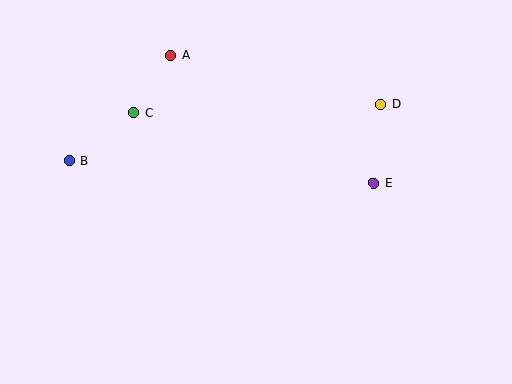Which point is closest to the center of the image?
Point E at (374, 183) is closest to the center.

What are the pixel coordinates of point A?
Point A is at (170, 55).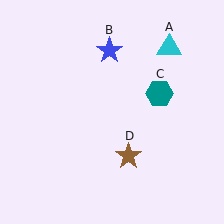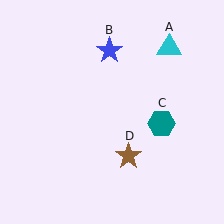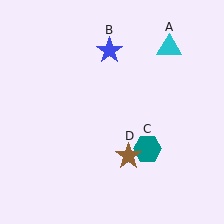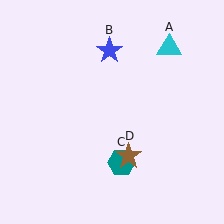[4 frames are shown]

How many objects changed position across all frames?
1 object changed position: teal hexagon (object C).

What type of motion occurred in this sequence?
The teal hexagon (object C) rotated clockwise around the center of the scene.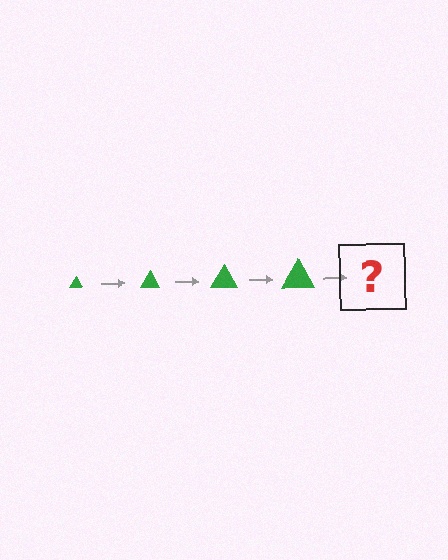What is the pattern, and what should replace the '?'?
The pattern is that the triangle gets progressively larger each step. The '?' should be a green triangle, larger than the previous one.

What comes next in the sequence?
The next element should be a green triangle, larger than the previous one.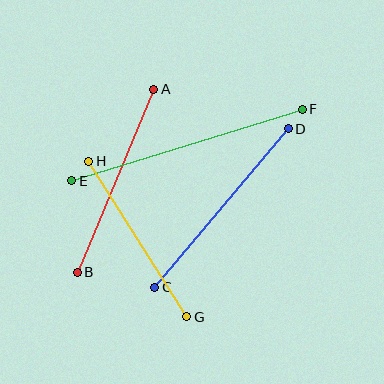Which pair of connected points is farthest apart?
Points E and F are farthest apart.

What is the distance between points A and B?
The distance is approximately 198 pixels.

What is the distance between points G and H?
The distance is approximately 184 pixels.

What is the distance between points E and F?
The distance is approximately 241 pixels.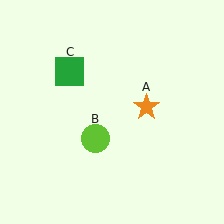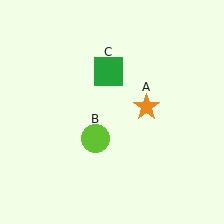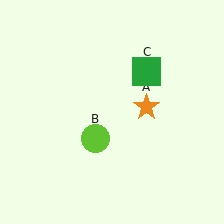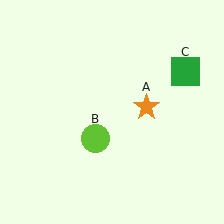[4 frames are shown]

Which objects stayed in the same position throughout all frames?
Orange star (object A) and lime circle (object B) remained stationary.